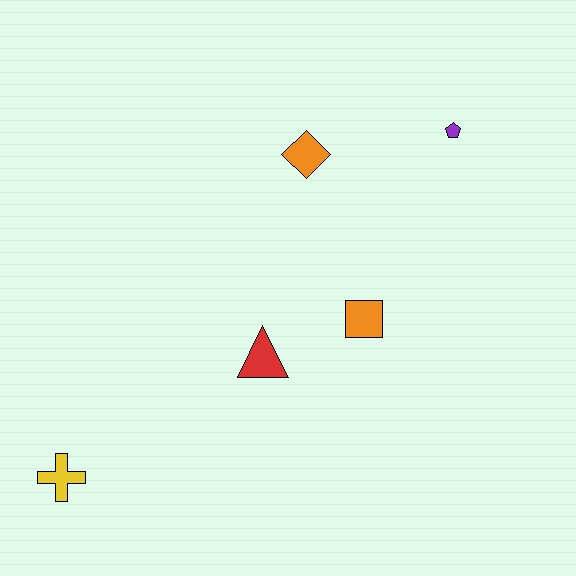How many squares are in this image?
There is 1 square.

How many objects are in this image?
There are 5 objects.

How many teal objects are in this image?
There are no teal objects.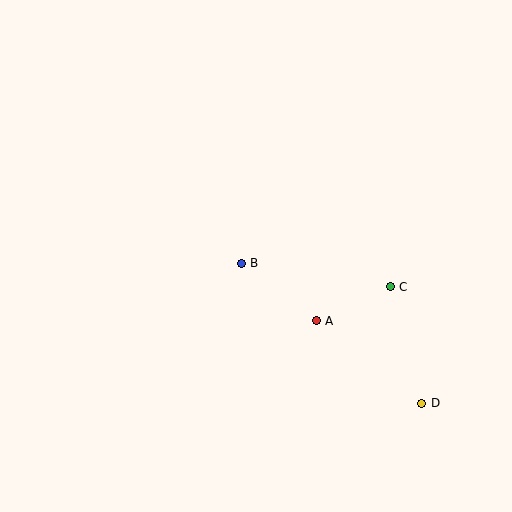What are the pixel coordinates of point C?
Point C is at (390, 287).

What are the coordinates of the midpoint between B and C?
The midpoint between B and C is at (316, 275).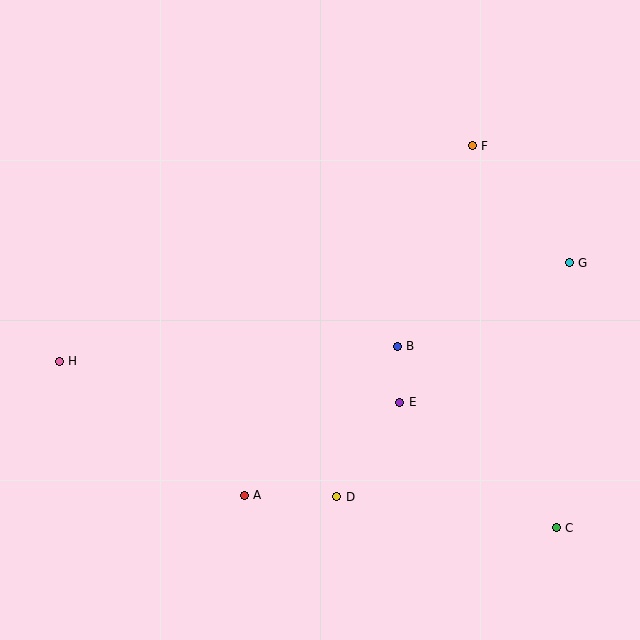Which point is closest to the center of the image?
Point B at (397, 346) is closest to the center.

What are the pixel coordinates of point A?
Point A is at (244, 495).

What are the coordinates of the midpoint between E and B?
The midpoint between E and B is at (398, 374).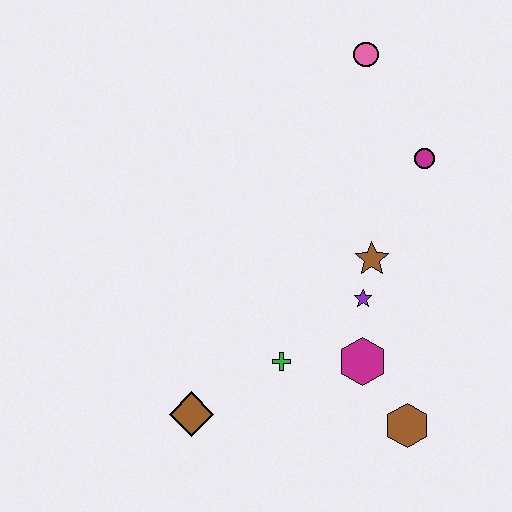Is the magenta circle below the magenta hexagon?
No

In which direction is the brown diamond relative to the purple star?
The brown diamond is to the left of the purple star.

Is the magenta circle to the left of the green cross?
No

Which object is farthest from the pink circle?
The brown diamond is farthest from the pink circle.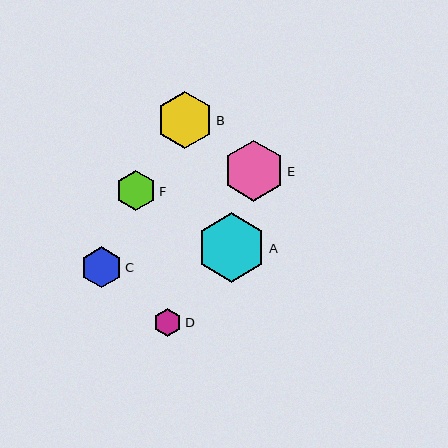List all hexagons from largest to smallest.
From largest to smallest: A, E, B, C, F, D.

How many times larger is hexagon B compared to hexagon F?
Hexagon B is approximately 1.4 times the size of hexagon F.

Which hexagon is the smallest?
Hexagon D is the smallest with a size of approximately 28 pixels.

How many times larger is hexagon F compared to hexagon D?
Hexagon F is approximately 1.4 times the size of hexagon D.